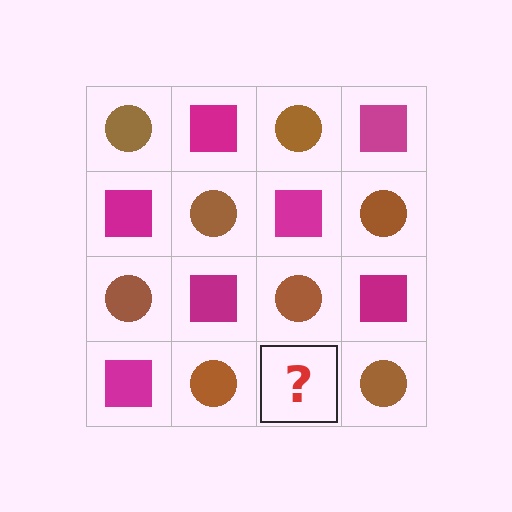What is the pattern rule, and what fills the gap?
The rule is that it alternates brown circle and magenta square in a checkerboard pattern. The gap should be filled with a magenta square.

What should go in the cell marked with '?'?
The missing cell should contain a magenta square.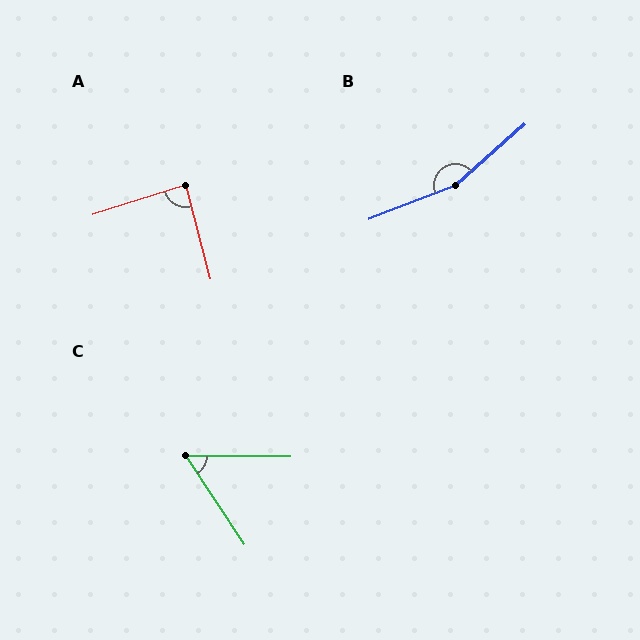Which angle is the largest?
B, at approximately 159 degrees.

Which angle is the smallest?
C, at approximately 56 degrees.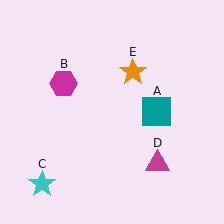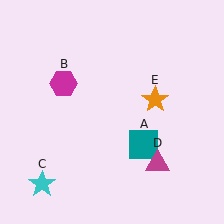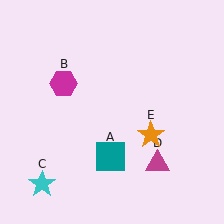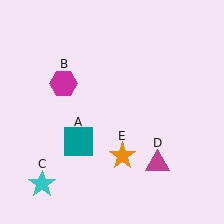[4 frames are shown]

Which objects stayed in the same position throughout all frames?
Magenta hexagon (object B) and cyan star (object C) and magenta triangle (object D) remained stationary.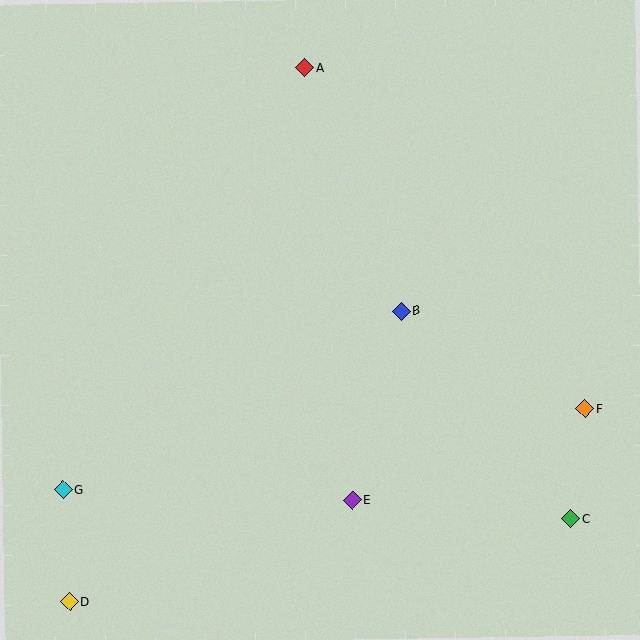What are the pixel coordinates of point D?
Point D is at (70, 602).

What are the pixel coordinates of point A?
Point A is at (305, 68).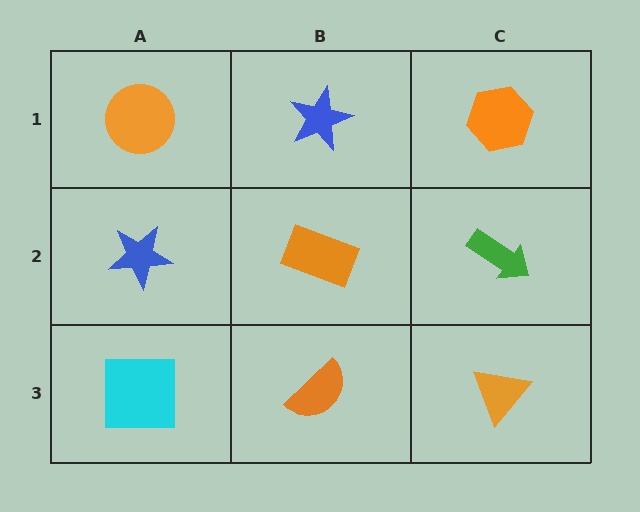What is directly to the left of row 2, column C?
An orange rectangle.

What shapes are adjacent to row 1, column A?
A blue star (row 2, column A), a blue star (row 1, column B).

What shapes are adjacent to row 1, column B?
An orange rectangle (row 2, column B), an orange circle (row 1, column A), an orange hexagon (row 1, column C).